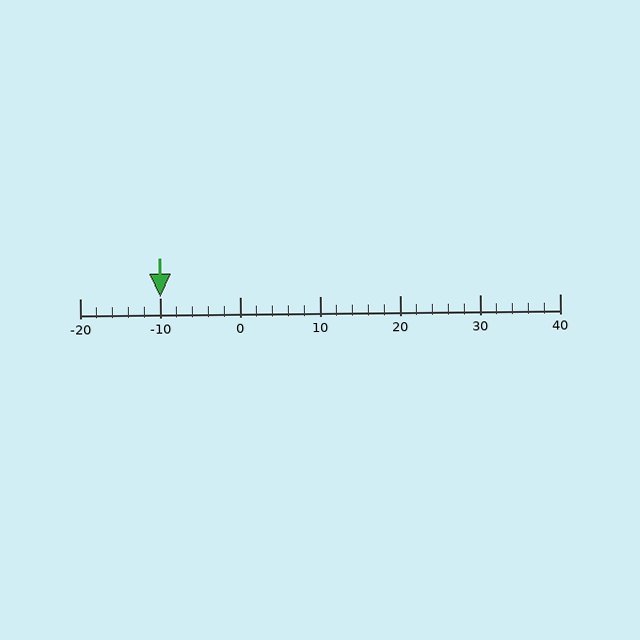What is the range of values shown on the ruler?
The ruler shows values from -20 to 40.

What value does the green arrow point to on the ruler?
The green arrow points to approximately -10.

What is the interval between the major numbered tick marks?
The major tick marks are spaced 10 units apart.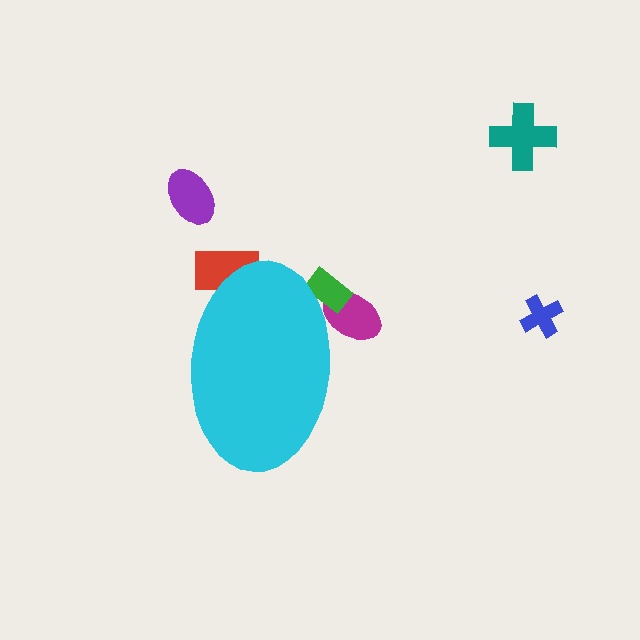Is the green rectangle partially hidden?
Yes, the green rectangle is partially hidden behind the cyan ellipse.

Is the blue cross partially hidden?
No, the blue cross is fully visible.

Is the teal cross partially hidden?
No, the teal cross is fully visible.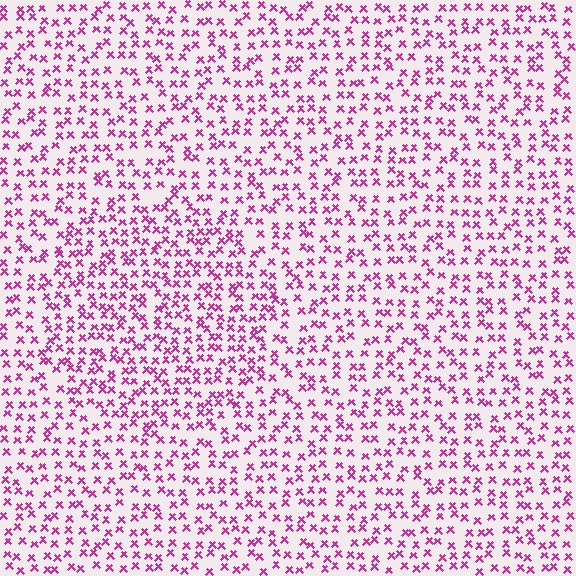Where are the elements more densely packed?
The elements are more densely packed inside the circle boundary.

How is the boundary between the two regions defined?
The boundary is defined by a change in element density (approximately 1.4x ratio). All elements are the same color, size, and shape.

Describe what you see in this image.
The image contains small magenta elements arranged at two different densities. A circle-shaped region is visible where the elements are more densely packed than the surrounding area.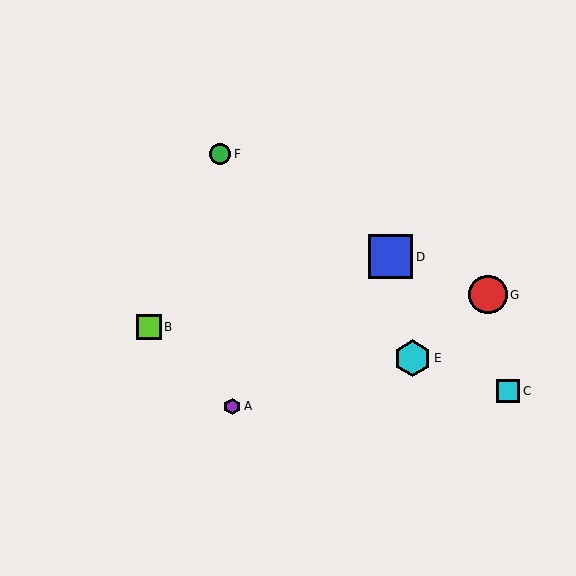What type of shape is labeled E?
Shape E is a cyan hexagon.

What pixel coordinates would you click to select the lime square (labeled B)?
Click at (149, 327) to select the lime square B.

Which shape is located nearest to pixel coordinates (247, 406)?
The purple hexagon (labeled A) at (232, 406) is nearest to that location.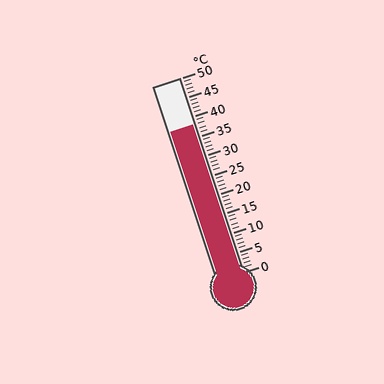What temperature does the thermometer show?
The thermometer shows approximately 38°C.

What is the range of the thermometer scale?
The thermometer scale ranges from 0°C to 50°C.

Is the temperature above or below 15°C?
The temperature is above 15°C.